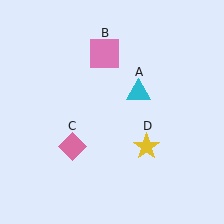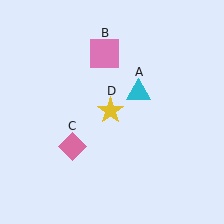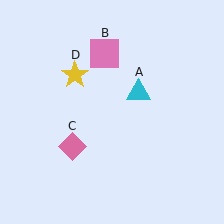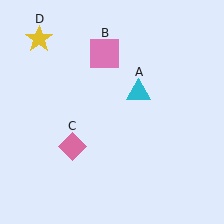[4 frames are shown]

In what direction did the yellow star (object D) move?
The yellow star (object D) moved up and to the left.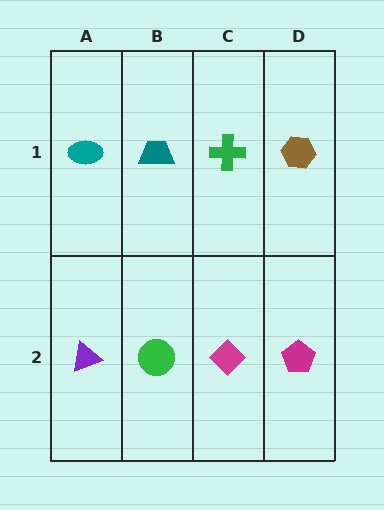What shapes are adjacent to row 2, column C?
A green cross (row 1, column C), a green circle (row 2, column B), a magenta pentagon (row 2, column D).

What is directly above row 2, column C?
A green cross.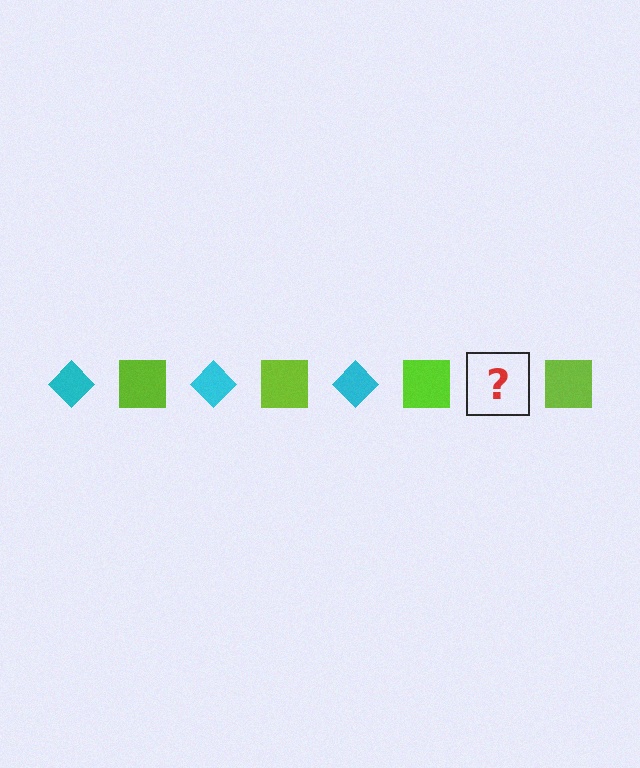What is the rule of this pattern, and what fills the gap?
The rule is that the pattern alternates between cyan diamond and lime square. The gap should be filled with a cyan diamond.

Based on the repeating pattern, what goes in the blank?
The blank should be a cyan diamond.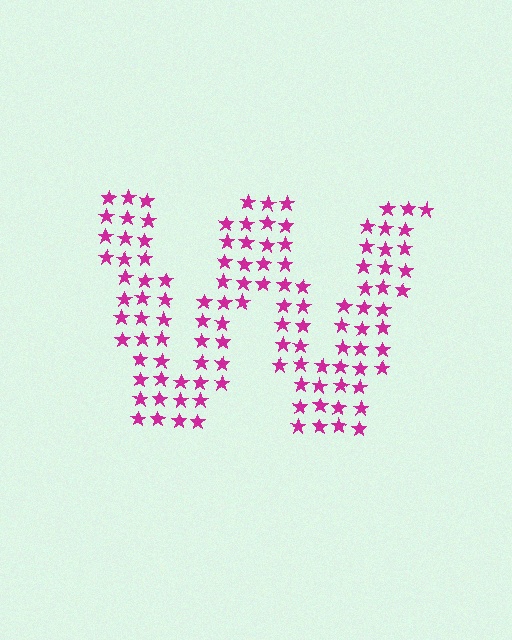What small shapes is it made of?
It is made of small stars.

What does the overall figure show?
The overall figure shows the letter W.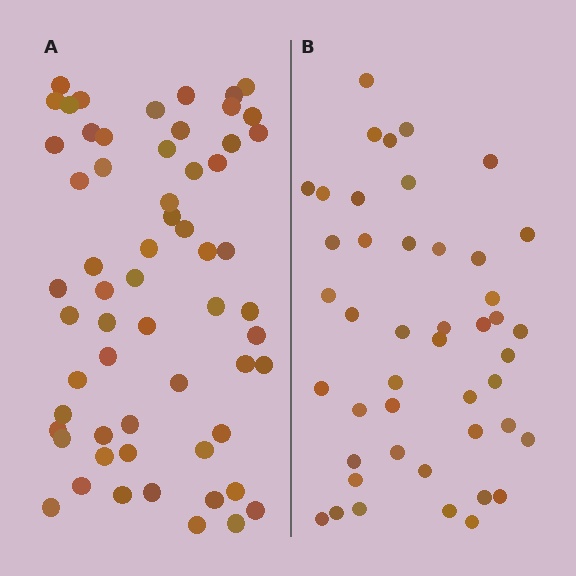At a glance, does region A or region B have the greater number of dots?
Region A (the left region) has more dots.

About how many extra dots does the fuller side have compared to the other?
Region A has approximately 15 more dots than region B.